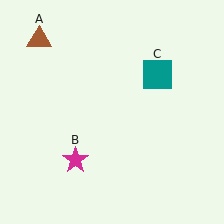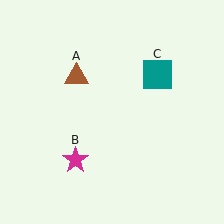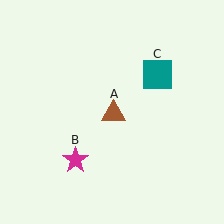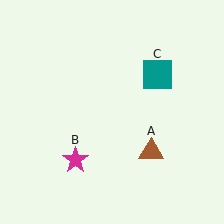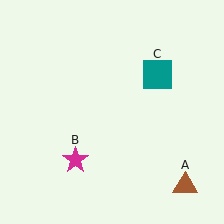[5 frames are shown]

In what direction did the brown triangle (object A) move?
The brown triangle (object A) moved down and to the right.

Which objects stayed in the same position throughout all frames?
Magenta star (object B) and teal square (object C) remained stationary.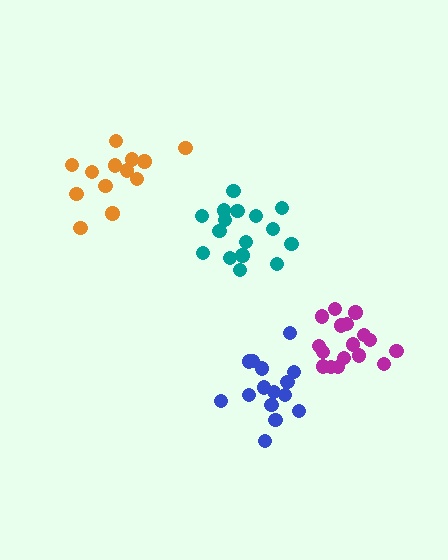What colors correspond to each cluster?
The clusters are colored: teal, blue, orange, magenta.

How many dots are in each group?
Group 1: 16 dots, Group 2: 15 dots, Group 3: 13 dots, Group 4: 17 dots (61 total).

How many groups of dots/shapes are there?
There are 4 groups.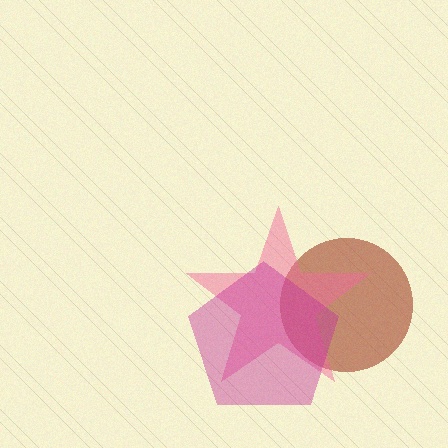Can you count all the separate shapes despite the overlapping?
Yes, there are 3 separate shapes.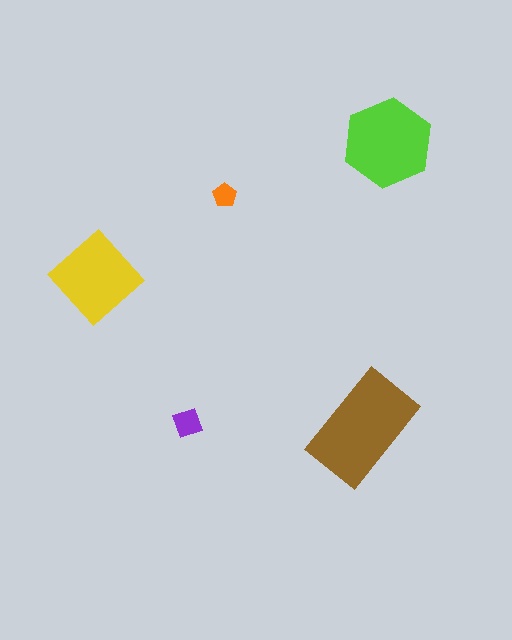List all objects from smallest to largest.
The orange pentagon, the purple diamond, the yellow diamond, the lime hexagon, the brown rectangle.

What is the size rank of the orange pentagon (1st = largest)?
5th.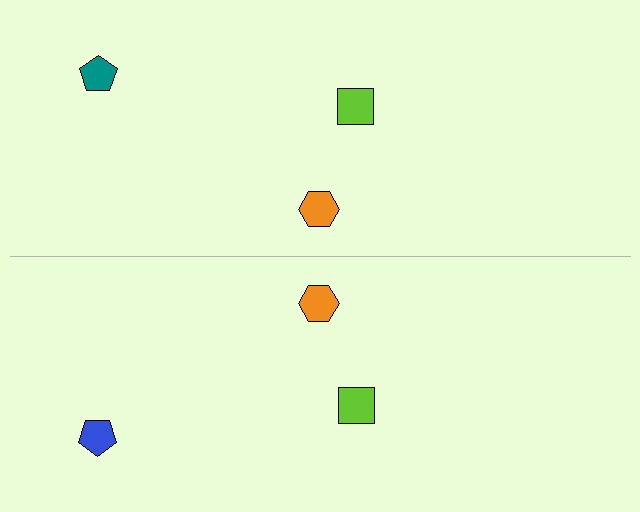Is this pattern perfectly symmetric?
No, the pattern is not perfectly symmetric. The blue pentagon on the bottom side breaks the symmetry — its mirror counterpart is teal.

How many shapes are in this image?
There are 6 shapes in this image.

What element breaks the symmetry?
The blue pentagon on the bottom side breaks the symmetry — its mirror counterpart is teal.